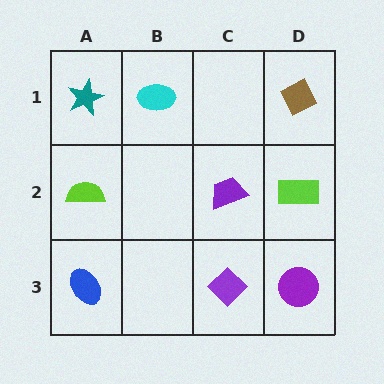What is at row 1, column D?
A brown diamond.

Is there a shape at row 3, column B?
No, that cell is empty.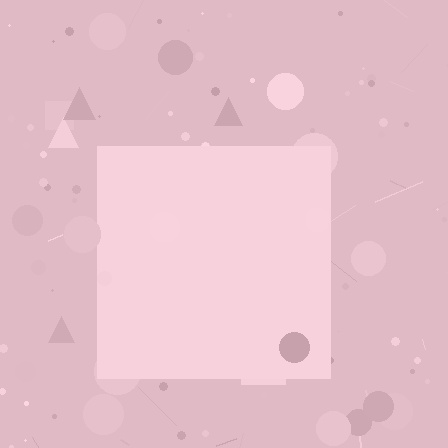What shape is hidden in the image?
A square is hidden in the image.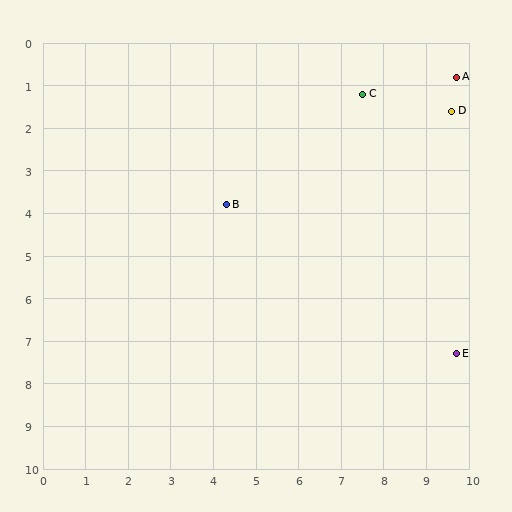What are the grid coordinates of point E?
Point E is at approximately (9.7, 7.3).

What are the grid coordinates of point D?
Point D is at approximately (9.6, 1.6).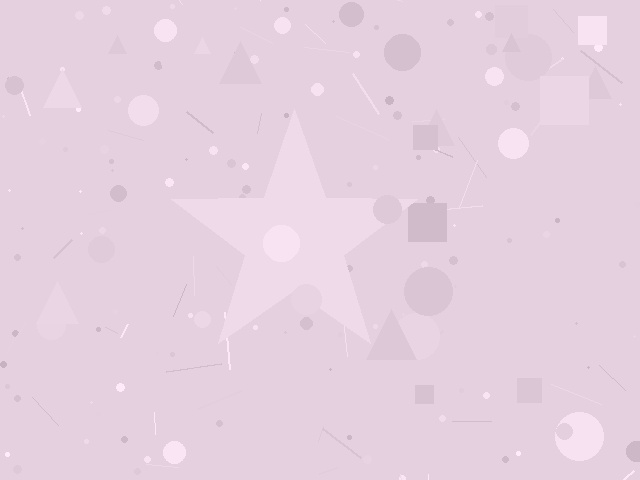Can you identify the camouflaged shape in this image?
The camouflaged shape is a star.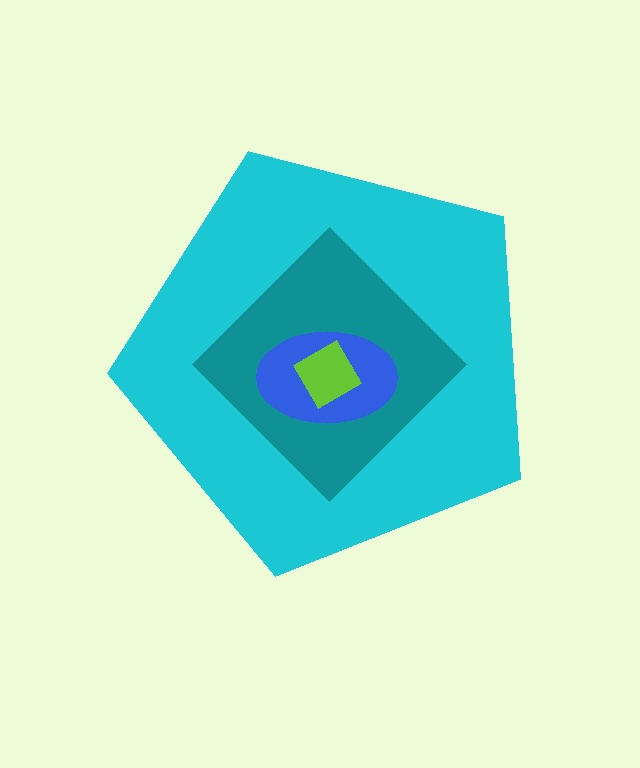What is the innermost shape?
The lime diamond.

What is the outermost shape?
The cyan pentagon.